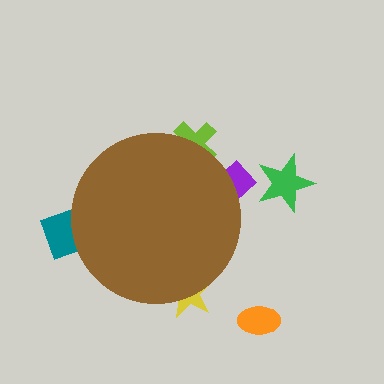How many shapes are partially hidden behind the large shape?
4 shapes are partially hidden.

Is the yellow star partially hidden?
Yes, the yellow star is partially hidden behind the brown circle.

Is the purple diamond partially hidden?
Yes, the purple diamond is partially hidden behind the brown circle.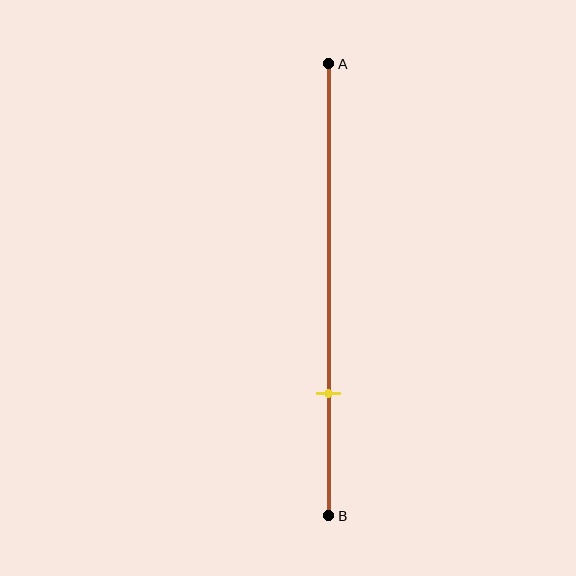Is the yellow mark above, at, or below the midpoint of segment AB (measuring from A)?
The yellow mark is below the midpoint of segment AB.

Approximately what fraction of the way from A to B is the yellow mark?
The yellow mark is approximately 75% of the way from A to B.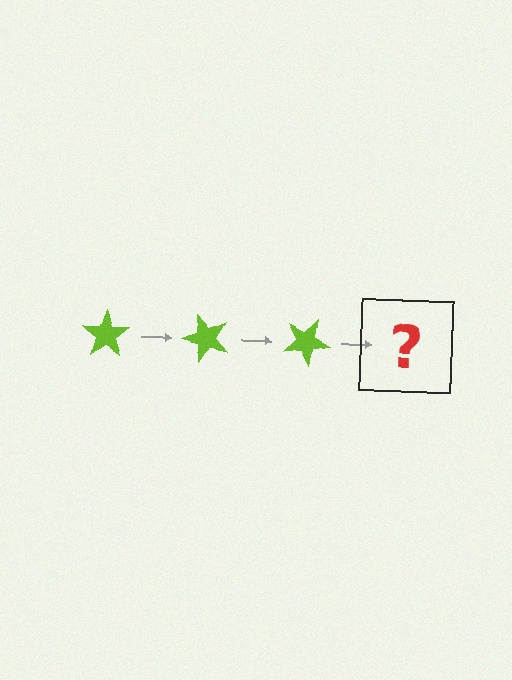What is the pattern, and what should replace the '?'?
The pattern is that the star rotates 50 degrees each step. The '?' should be a lime star rotated 150 degrees.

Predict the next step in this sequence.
The next step is a lime star rotated 150 degrees.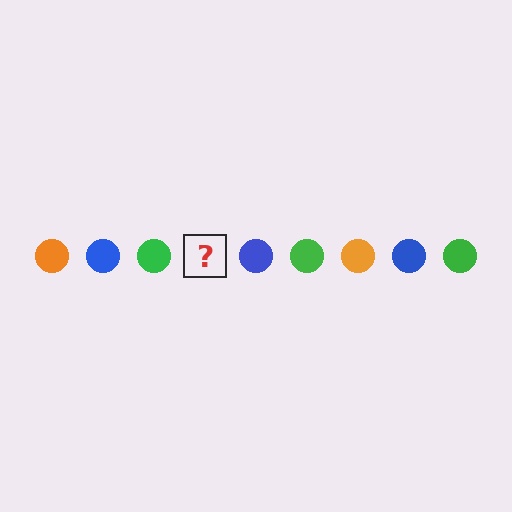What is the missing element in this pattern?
The missing element is an orange circle.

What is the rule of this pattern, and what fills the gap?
The rule is that the pattern cycles through orange, blue, green circles. The gap should be filled with an orange circle.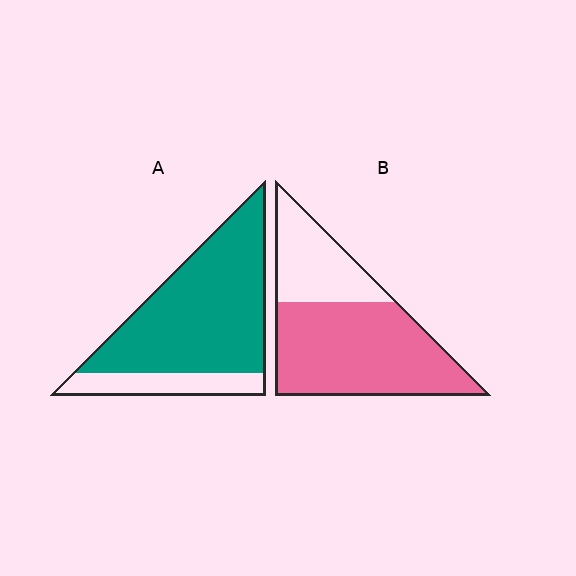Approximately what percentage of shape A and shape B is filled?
A is approximately 80% and B is approximately 70%.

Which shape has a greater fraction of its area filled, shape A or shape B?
Shape A.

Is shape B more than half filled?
Yes.